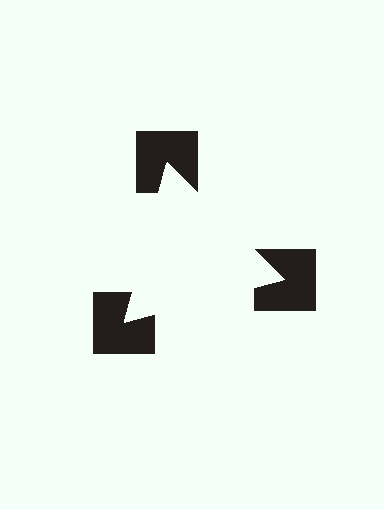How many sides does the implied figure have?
3 sides.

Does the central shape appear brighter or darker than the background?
It typically appears slightly brighter than the background, even though no actual brightness change is drawn.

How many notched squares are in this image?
There are 3 — one at each vertex of the illusory triangle.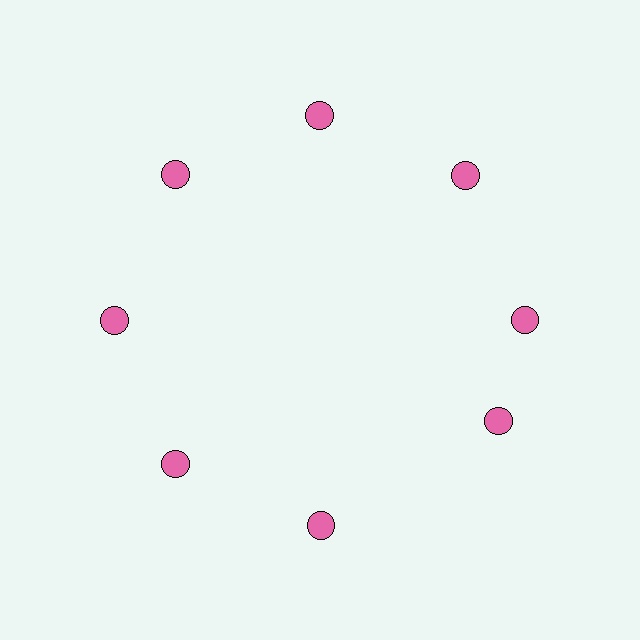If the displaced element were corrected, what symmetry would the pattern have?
It would have 8-fold rotational symmetry — the pattern would map onto itself every 45 degrees.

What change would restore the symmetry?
The symmetry would be restored by rotating it back into even spacing with its neighbors so that all 8 circles sit at equal angles and equal distance from the center.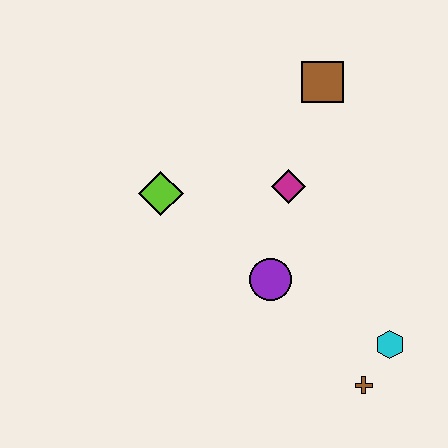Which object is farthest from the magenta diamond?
The brown cross is farthest from the magenta diamond.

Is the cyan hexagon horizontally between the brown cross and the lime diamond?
No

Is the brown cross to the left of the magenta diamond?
No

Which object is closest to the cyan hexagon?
The brown cross is closest to the cyan hexagon.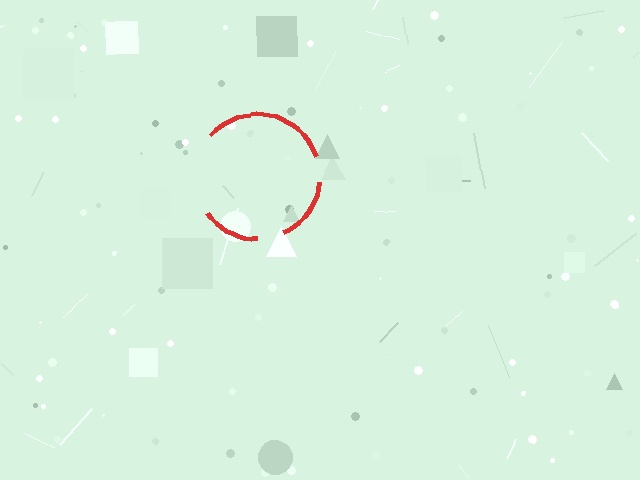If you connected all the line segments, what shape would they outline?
They would outline a circle.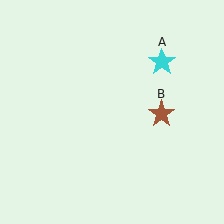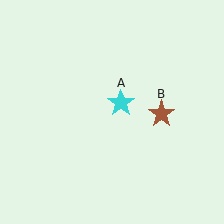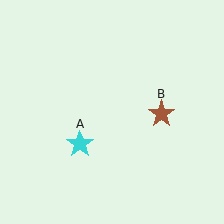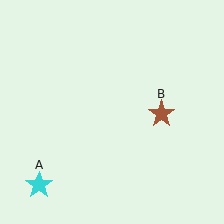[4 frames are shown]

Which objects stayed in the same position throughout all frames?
Brown star (object B) remained stationary.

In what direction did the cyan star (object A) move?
The cyan star (object A) moved down and to the left.